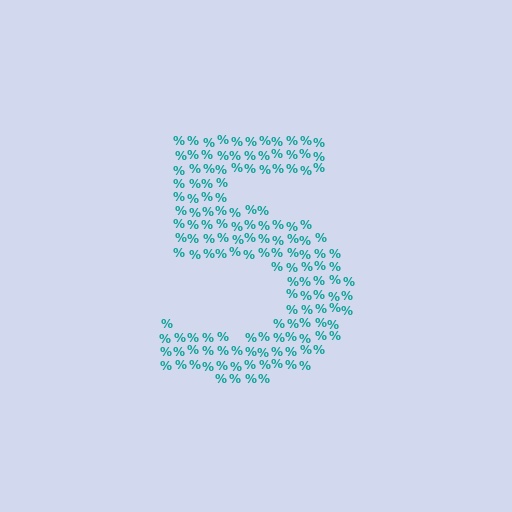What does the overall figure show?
The overall figure shows the digit 5.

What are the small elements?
The small elements are percent signs.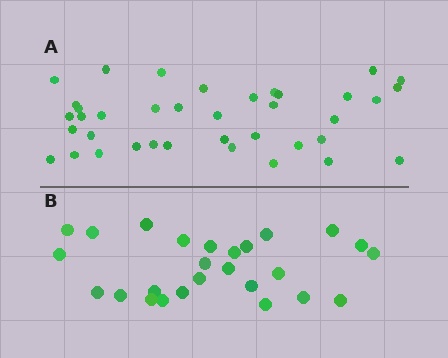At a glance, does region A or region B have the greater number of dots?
Region A (the top region) has more dots.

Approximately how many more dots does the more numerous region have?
Region A has roughly 12 or so more dots than region B.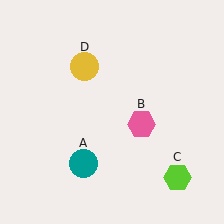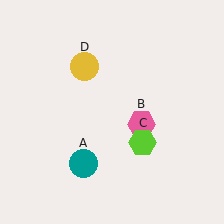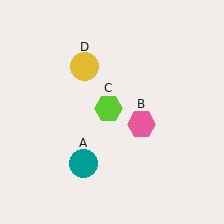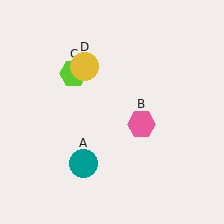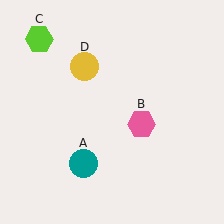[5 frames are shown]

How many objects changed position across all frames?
1 object changed position: lime hexagon (object C).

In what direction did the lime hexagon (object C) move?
The lime hexagon (object C) moved up and to the left.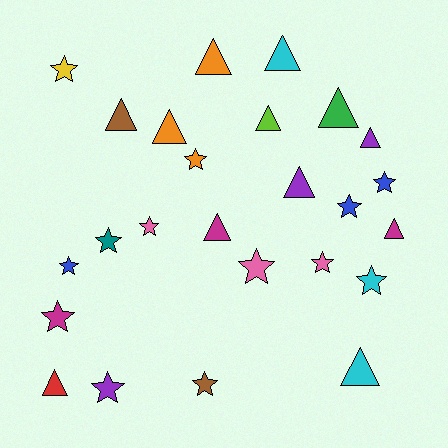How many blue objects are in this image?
There are 3 blue objects.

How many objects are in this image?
There are 25 objects.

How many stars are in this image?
There are 13 stars.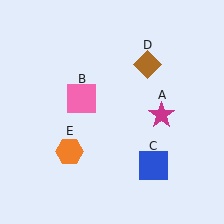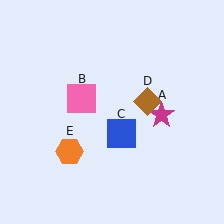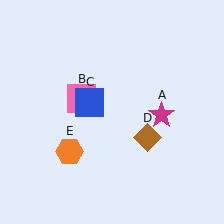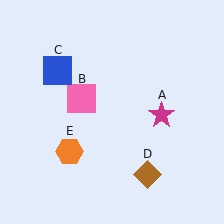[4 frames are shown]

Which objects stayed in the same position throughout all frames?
Magenta star (object A) and pink square (object B) and orange hexagon (object E) remained stationary.